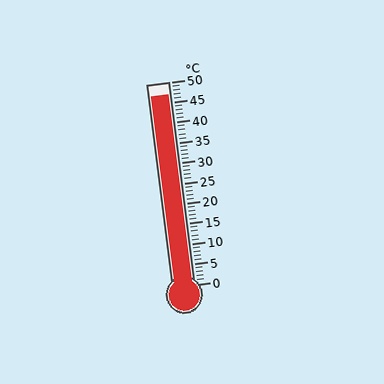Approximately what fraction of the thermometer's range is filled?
The thermometer is filled to approximately 95% of its range.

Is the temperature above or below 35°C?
The temperature is above 35°C.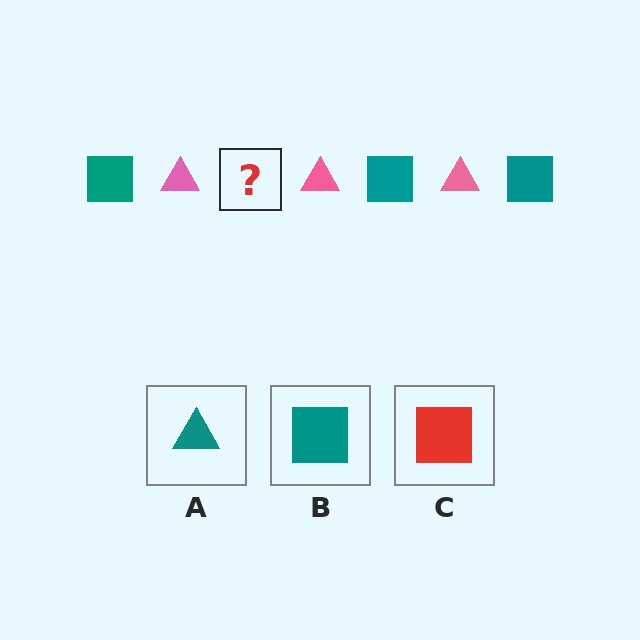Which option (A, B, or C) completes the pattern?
B.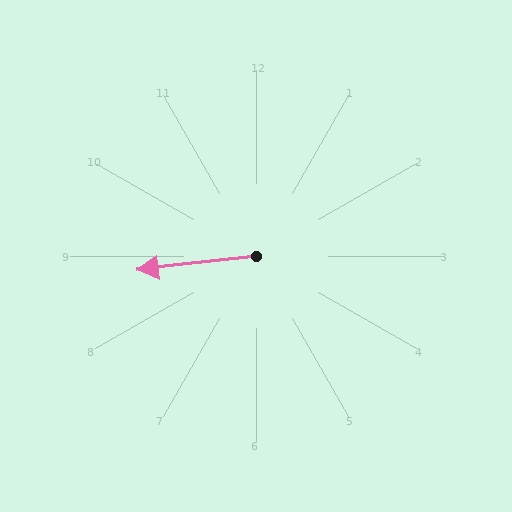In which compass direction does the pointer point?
West.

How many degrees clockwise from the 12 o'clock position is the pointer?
Approximately 263 degrees.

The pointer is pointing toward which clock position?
Roughly 9 o'clock.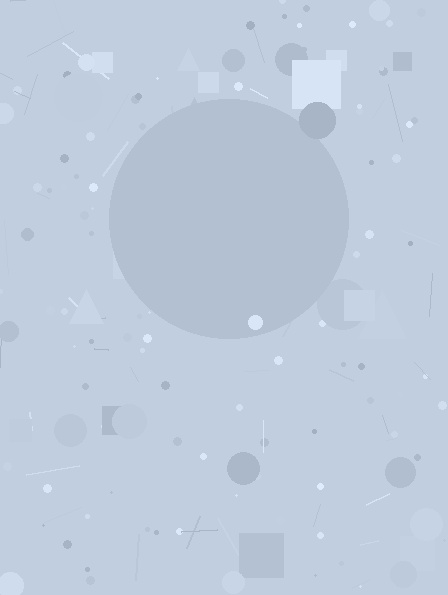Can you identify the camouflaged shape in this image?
The camouflaged shape is a circle.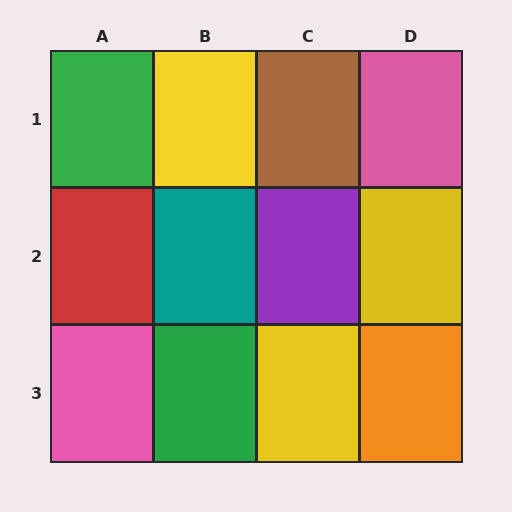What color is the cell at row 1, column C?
Brown.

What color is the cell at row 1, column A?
Green.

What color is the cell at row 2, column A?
Red.